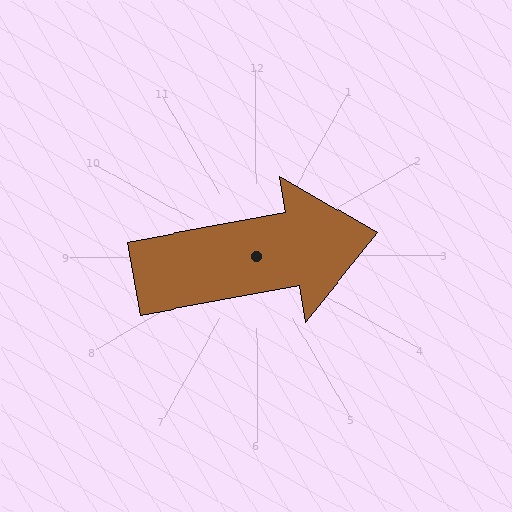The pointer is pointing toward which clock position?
Roughly 3 o'clock.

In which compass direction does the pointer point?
East.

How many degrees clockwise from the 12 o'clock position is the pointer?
Approximately 80 degrees.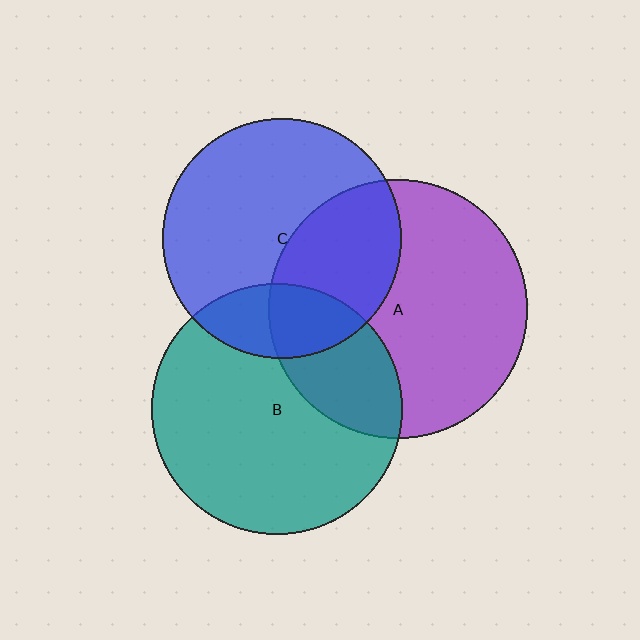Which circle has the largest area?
Circle A (purple).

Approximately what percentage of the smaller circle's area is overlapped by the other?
Approximately 20%.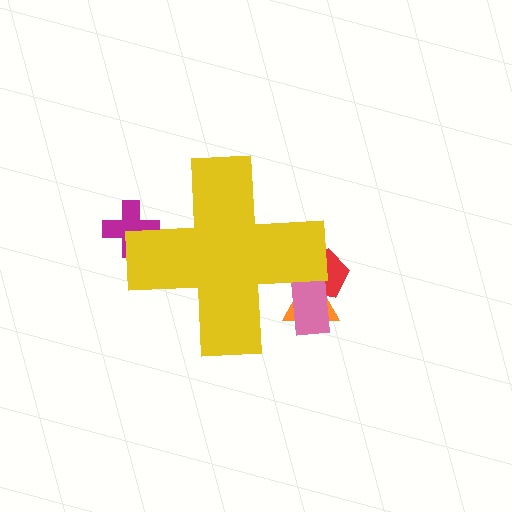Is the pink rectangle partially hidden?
Yes, the pink rectangle is partially hidden behind the yellow cross.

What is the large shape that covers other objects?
A yellow cross.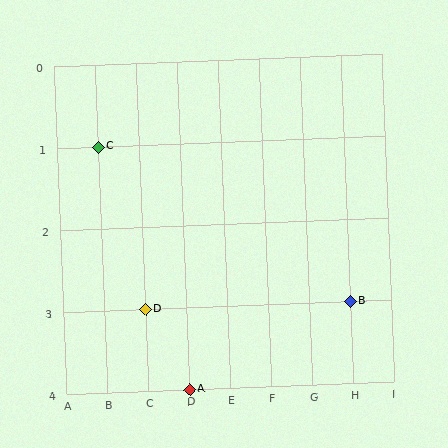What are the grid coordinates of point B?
Point B is at grid coordinates (H, 3).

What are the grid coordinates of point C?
Point C is at grid coordinates (B, 1).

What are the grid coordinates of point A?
Point A is at grid coordinates (D, 4).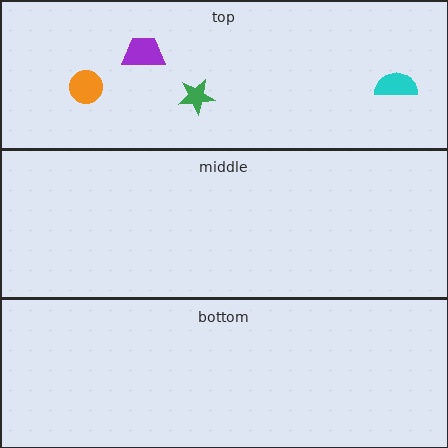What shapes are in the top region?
The orange circle, the cyan semicircle, the green star, the purple trapezoid.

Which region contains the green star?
The top region.